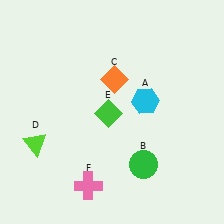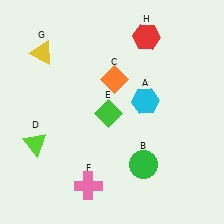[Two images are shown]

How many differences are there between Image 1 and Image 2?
There are 2 differences between the two images.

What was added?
A yellow triangle (G), a red hexagon (H) were added in Image 2.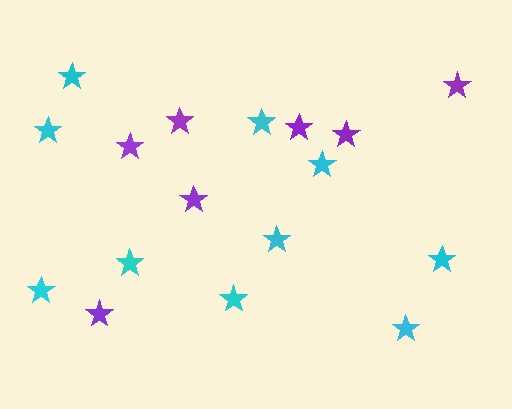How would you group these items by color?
There are 2 groups: one group of purple stars (7) and one group of cyan stars (10).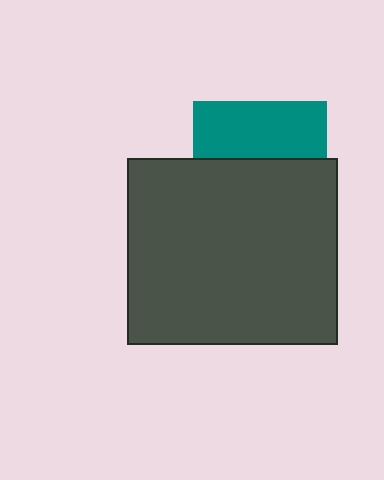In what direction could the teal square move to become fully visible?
The teal square could move up. That would shift it out from behind the dark gray rectangle entirely.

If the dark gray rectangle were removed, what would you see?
You would see the complete teal square.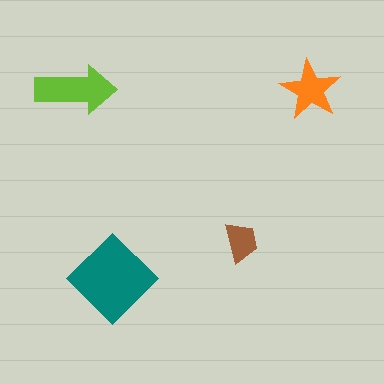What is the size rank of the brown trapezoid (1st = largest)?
4th.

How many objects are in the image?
There are 4 objects in the image.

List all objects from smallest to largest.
The brown trapezoid, the orange star, the lime arrow, the teal diamond.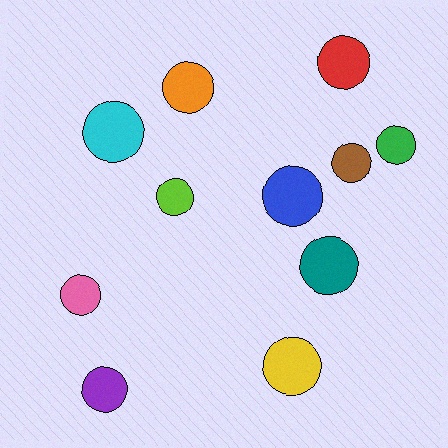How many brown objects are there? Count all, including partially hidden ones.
There is 1 brown object.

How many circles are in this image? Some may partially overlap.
There are 11 circles.